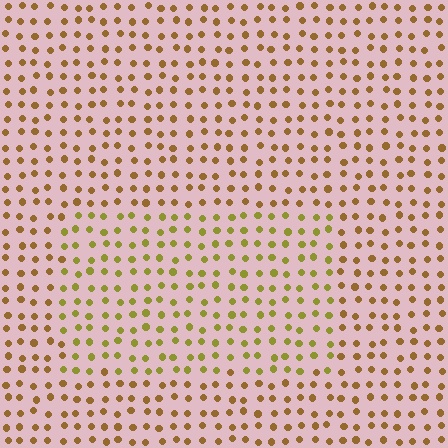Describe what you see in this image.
The image is filled with small brown elements in a uniform arrangement. A rectangle-shaped region is visible where the elements are tinted to a slightly different hue, forming a subtle color boundary.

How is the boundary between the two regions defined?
The boundary is defined purely by a slight shift in hue (about 31 degrees). Spacing, size, and orientation are identical on both sides.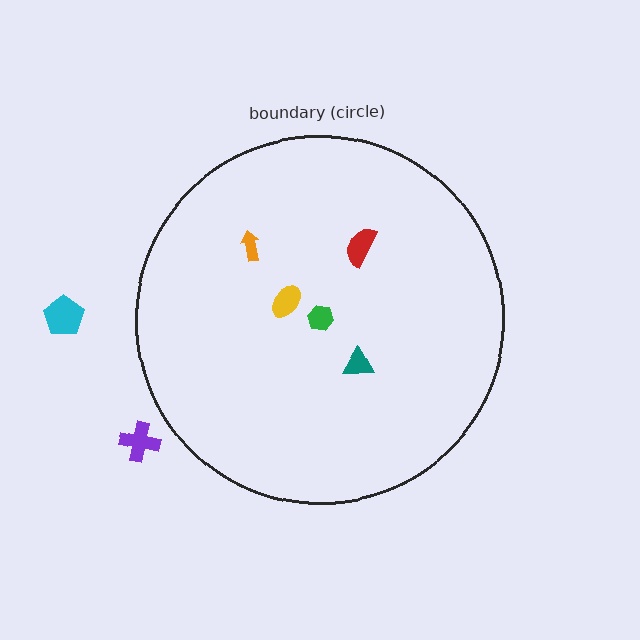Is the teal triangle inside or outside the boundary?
Inside.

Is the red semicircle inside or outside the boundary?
Inside.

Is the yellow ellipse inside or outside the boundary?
Inside.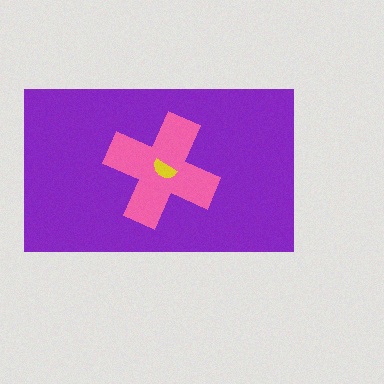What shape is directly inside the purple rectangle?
The pink cross.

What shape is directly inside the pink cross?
The yellow semicircle.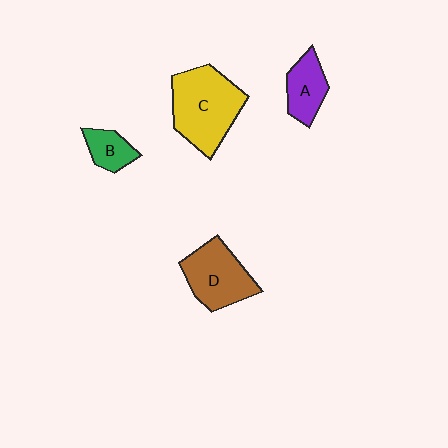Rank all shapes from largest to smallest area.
From largest to smallest: C (yellow), D (brown), A (purple), B (green).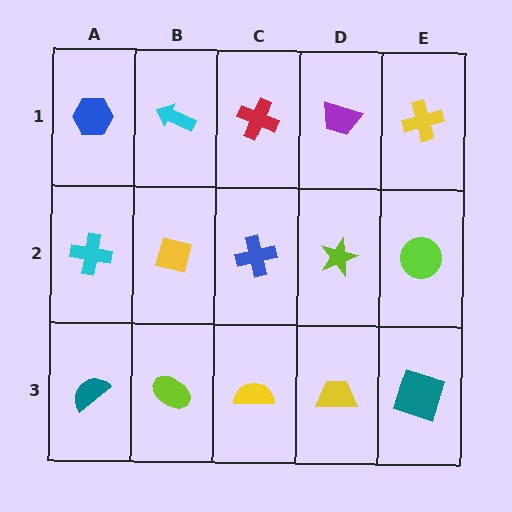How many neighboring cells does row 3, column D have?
3.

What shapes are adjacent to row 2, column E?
A yellow cross (row 1, column E), a teal square (row 3, column E), a lime star (row 2, column D).